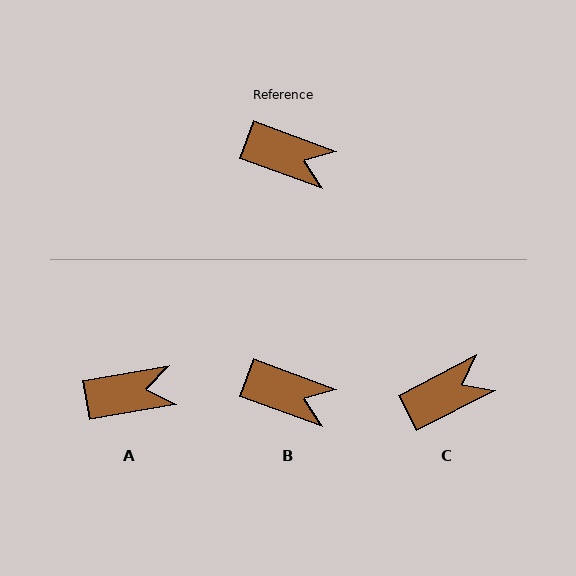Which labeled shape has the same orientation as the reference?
B.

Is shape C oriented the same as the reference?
No, it is off by about 48 degrees.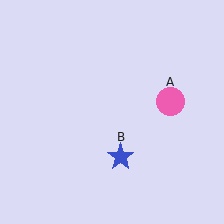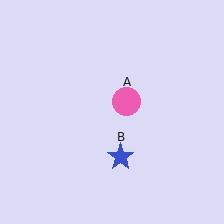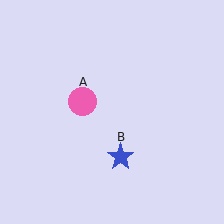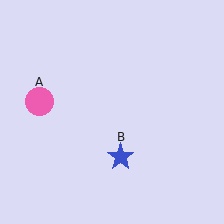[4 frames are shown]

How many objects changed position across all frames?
1 object changed position: pink circle (object A).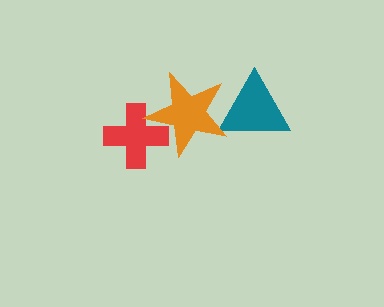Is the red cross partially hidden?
Yes, it is partially covered by another shape.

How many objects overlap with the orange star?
2 objects overlap with the orange star.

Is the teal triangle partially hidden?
Yes, it is partially covered by another shape.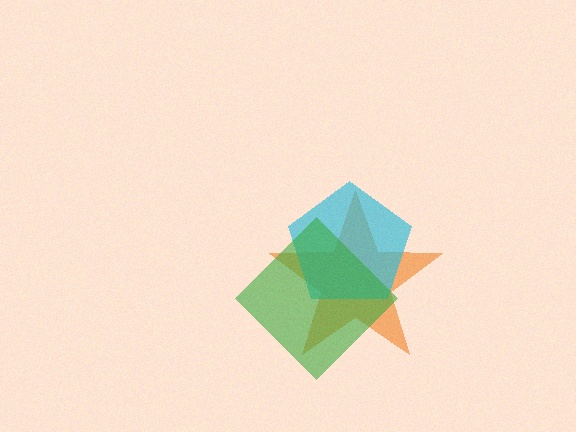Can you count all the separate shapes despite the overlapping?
Yes, there are 3 separate shapes.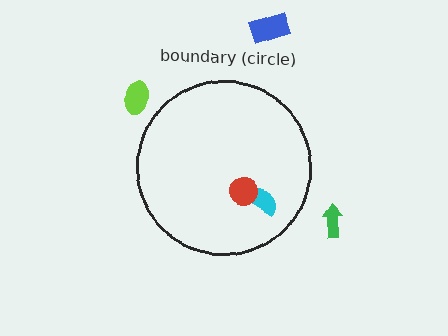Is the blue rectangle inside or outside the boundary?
Outside.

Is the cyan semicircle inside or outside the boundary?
Inside.